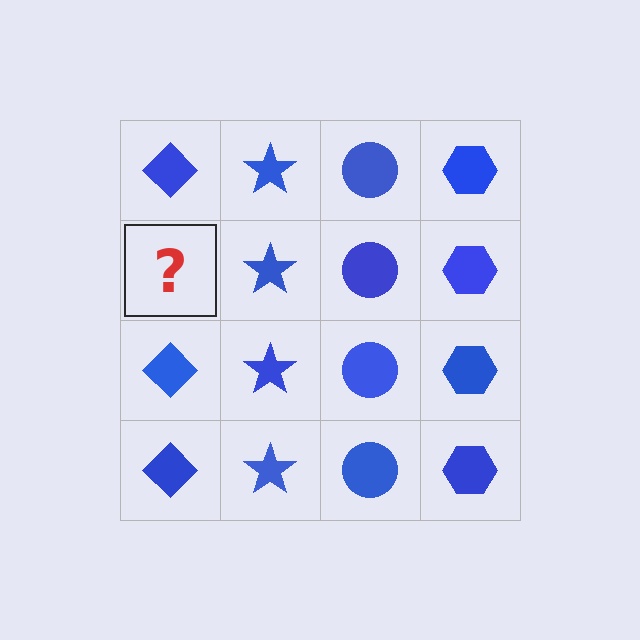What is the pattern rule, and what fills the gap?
The rule is that each column has a consistent shape. The gap should be filled with a blue diamond.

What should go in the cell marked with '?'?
The missing cell should contain a blue diamond.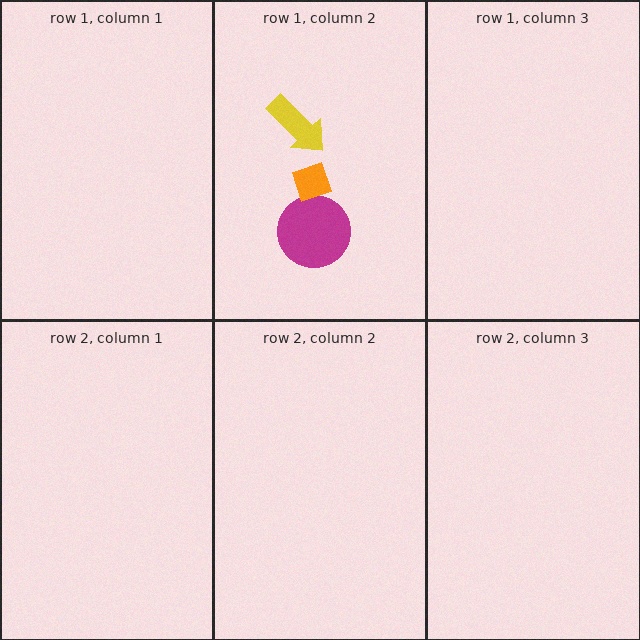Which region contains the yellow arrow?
The row 1, column 2 region.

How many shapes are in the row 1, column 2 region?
3.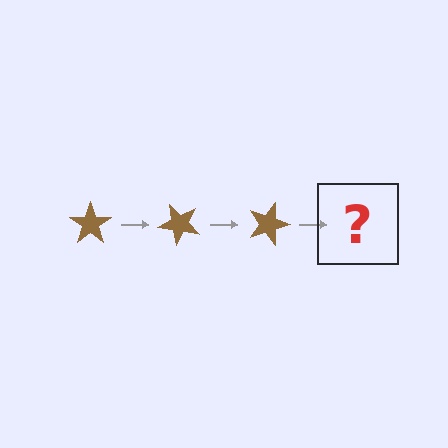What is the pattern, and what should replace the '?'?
The pattern is that the star rotates 45 degrees each step. The '?' should be a brown star rotated 135 degrees.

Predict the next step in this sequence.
The next step is a brown star rotated 135 degrees.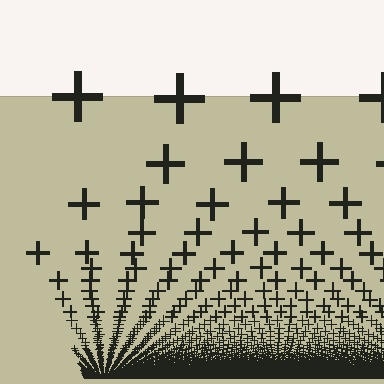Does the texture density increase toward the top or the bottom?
Density increases toward the bottom.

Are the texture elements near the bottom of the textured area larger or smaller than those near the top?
Smaller. The gradient is inverted — elements near the bottom are smaller and denser.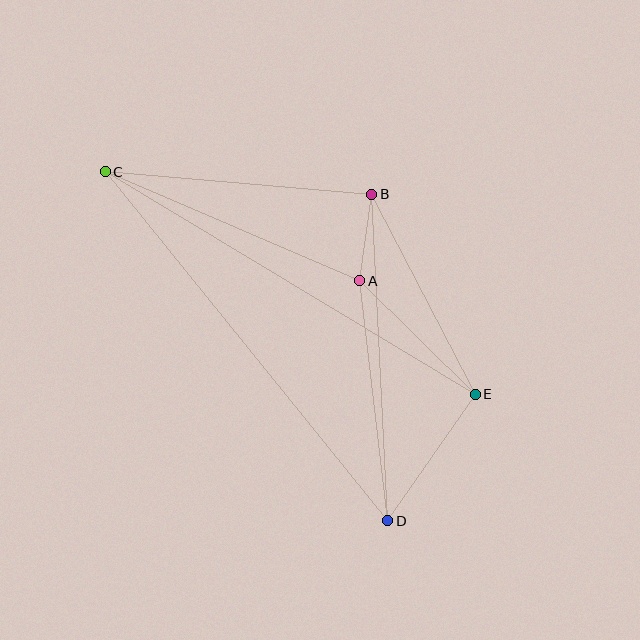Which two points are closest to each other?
Points A and B are closest to each other.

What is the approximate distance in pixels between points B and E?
The distance between B and E is approximately 225 pixels.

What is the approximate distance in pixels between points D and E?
The distance between D and E is approximately 154 pixels.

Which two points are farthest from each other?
Points C and D are farthest from each other.